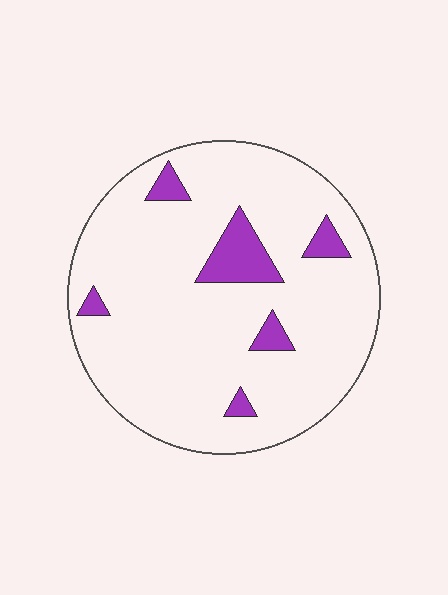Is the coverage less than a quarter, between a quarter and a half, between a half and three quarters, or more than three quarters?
Less than a quarter.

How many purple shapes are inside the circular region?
6.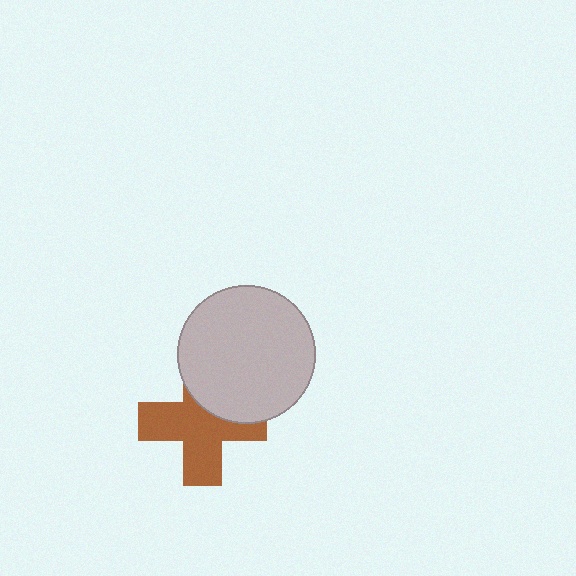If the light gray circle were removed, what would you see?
You would see the complete brown cross.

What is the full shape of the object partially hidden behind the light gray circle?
The partially hidden object is a brown cross.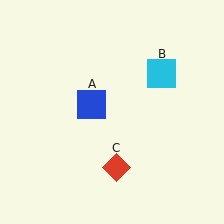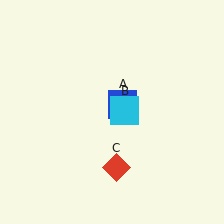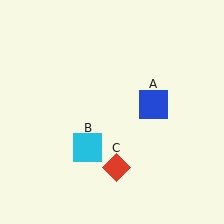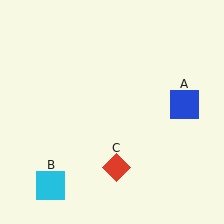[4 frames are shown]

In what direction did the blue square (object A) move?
The blue square (object A) moved right.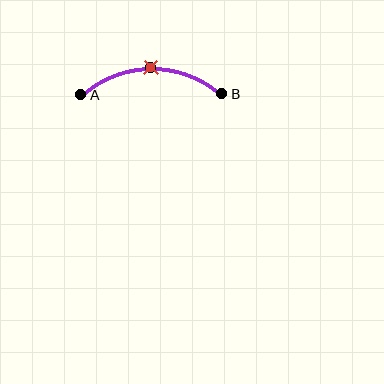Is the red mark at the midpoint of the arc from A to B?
Yes. The red mark lies on the arc at equal arc-length from both A and B — it is the arc midpoint.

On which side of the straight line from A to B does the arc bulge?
The arc bulges above the straight line connecting A and B.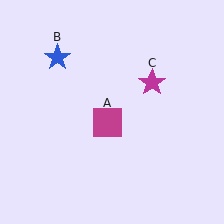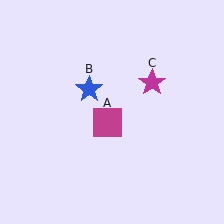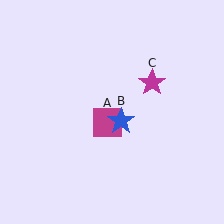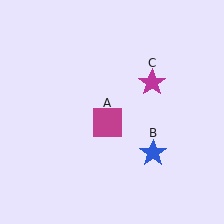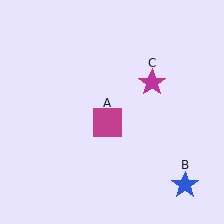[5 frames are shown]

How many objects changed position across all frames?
1 object changed position: blue star (object B).